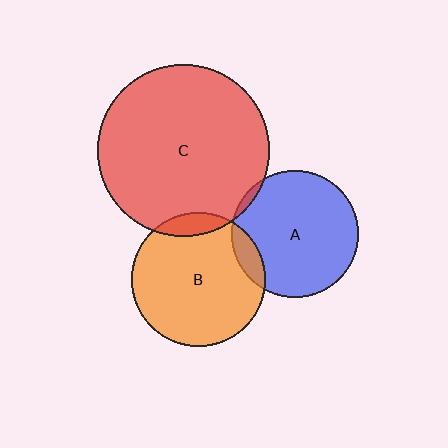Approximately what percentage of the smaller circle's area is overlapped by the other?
Approximately 10%.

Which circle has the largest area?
Circle C (red).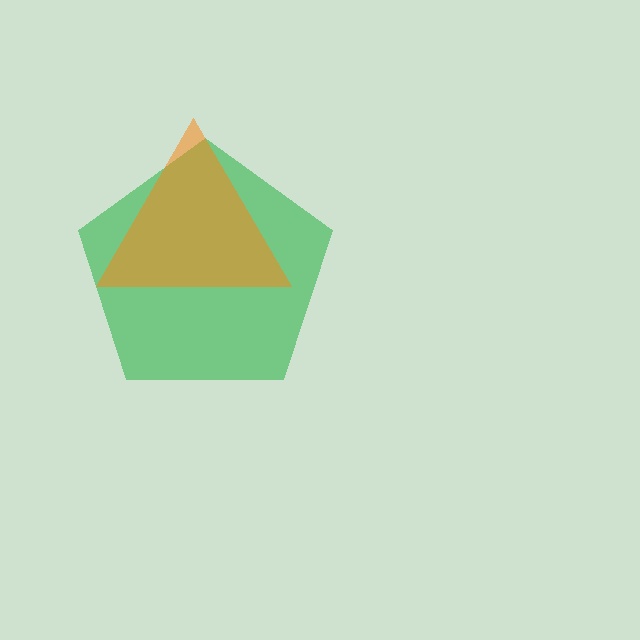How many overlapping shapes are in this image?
There are 2 overlapping shapes in the image.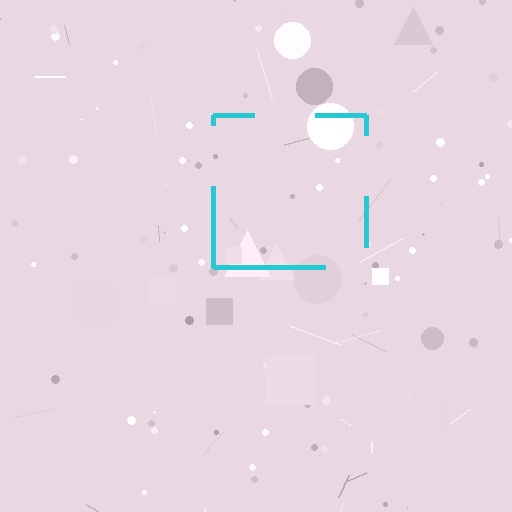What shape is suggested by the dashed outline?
The dashed outline suggests a square.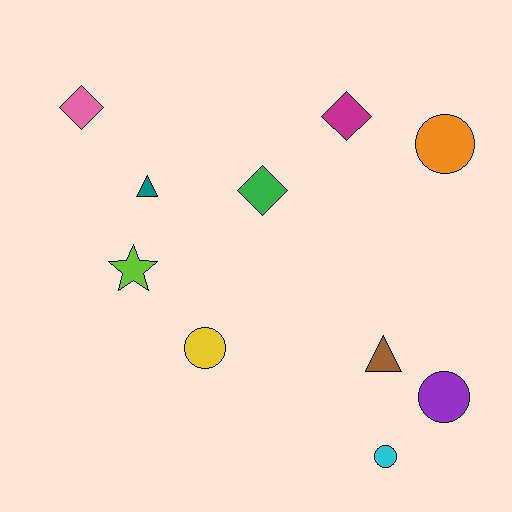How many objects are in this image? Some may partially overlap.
There are 10 objects.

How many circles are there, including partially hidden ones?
There are 4 circles.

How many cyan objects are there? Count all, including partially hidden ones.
There is 1 cyan object.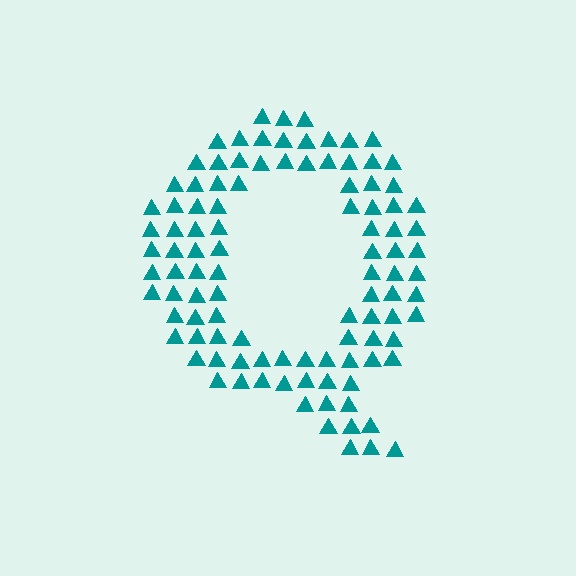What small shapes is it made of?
It is made of small triangles.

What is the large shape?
The large shape is the letter Q.